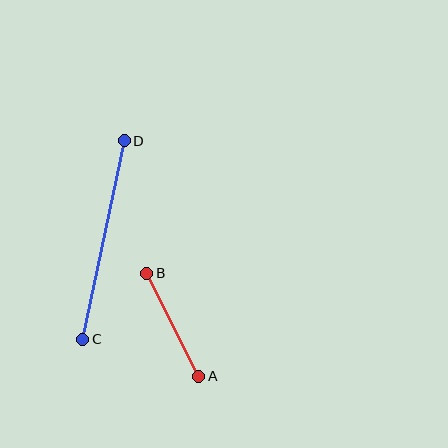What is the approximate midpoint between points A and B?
The midpoint is at approximately (173, 325) pixels.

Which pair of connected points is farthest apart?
Points C and D are farthest apart.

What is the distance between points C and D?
The distance is approximately 203 pixels.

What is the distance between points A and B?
The distance is approximately 115 pixels.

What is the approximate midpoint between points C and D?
The midpoint is at approximately (103, 240) pixels.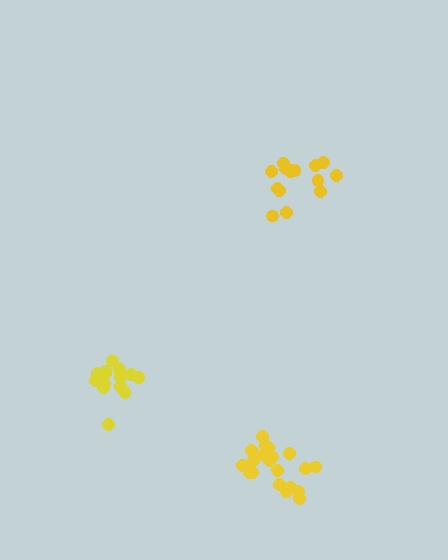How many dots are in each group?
Group 1: 20 dots, Group 2: 15 dots, Group 3: 15 dots (50 total).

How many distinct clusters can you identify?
There are 3 distinct clusters.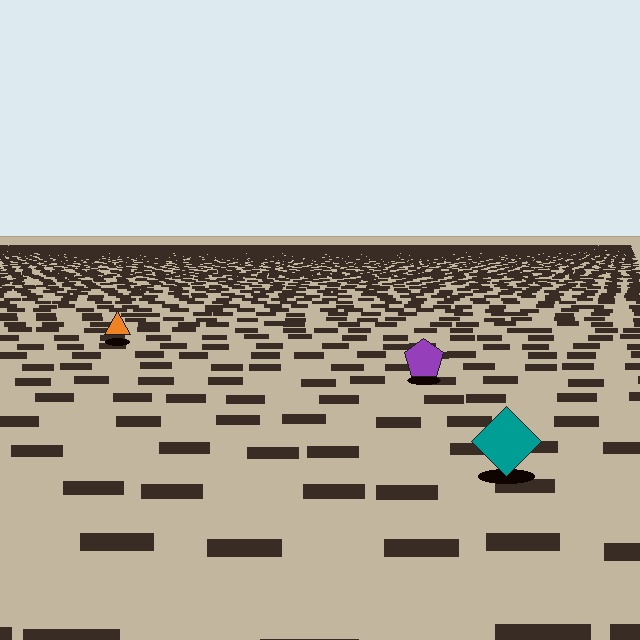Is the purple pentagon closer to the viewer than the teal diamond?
No. The teal diamond is closer — you can tell from the texture gradient: the ground texture is coarser near it.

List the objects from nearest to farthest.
From nearest to farthest: the teal diamond, the purple pentagon, the orange triangle.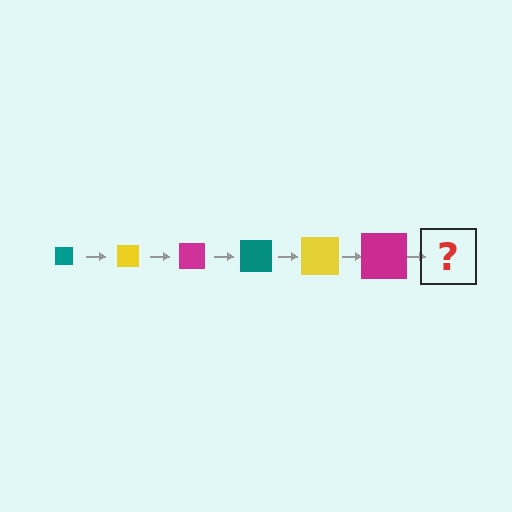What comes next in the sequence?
The next element should be a teal square, larger than the previous one.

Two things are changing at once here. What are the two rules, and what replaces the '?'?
The two rules are that the square grows larger each step and the color cycles through teal, yellow, and magenta. The '?' should be a teal square, larger than the previous one.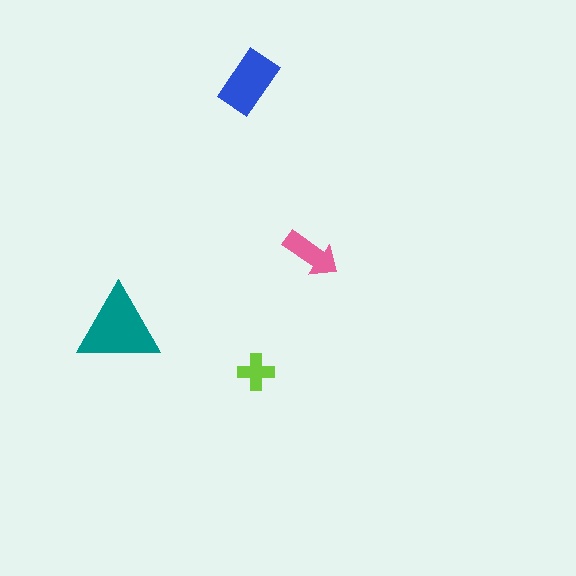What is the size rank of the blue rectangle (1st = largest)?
2nd.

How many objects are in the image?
There are 4 objects in the image.